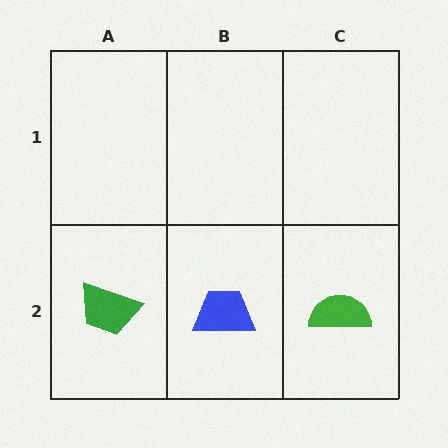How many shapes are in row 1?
0 shapes.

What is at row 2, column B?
A blue trapezoid.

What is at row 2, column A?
A green trapezoid.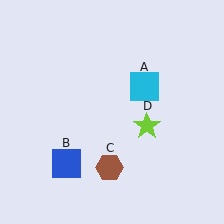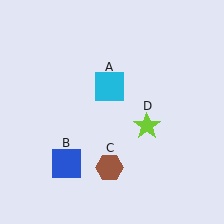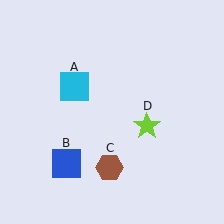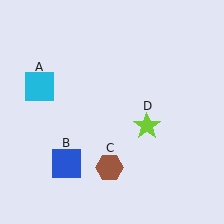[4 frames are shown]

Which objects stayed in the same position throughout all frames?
Blue square (object B) and brown hexagon (object C) and lime star (object D) remained stationary.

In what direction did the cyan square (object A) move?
The cyan square (object A) moved left.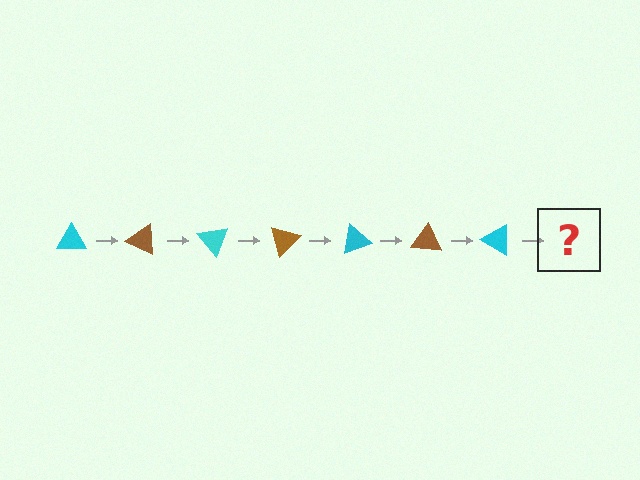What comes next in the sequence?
The next element should be a brown triangle, rotated 175 degrees from the start.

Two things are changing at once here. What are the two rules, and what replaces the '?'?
The two rules are that it rotates 25 degrees each step and the color cycles through cyan and brown. The '?' should be a brown triangle, rotated 175 degrees from the start.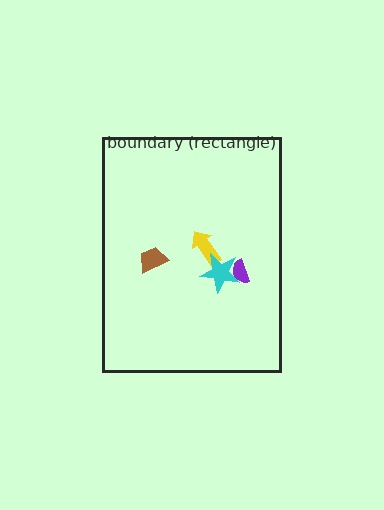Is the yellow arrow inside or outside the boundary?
Inside.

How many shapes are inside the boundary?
4 inside, 0 outside.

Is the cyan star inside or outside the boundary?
Inside.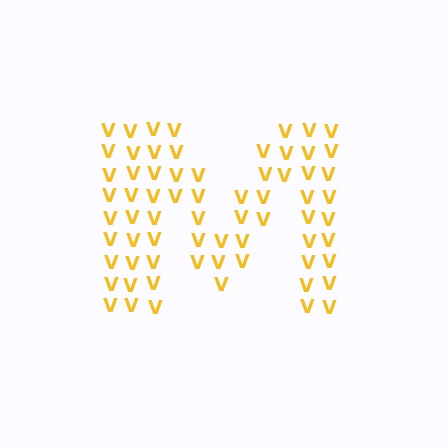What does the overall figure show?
The overall figure shows the letter M.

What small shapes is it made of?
It is made of small letter V's.